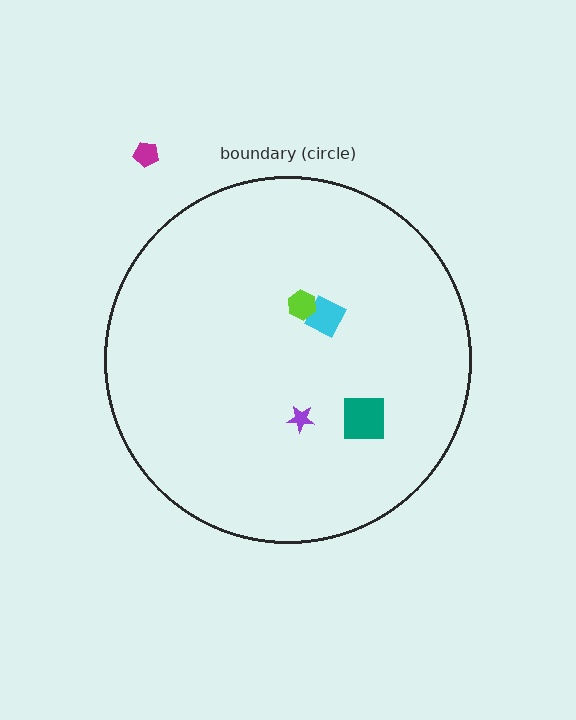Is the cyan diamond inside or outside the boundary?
Inside.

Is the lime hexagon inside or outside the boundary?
Inside.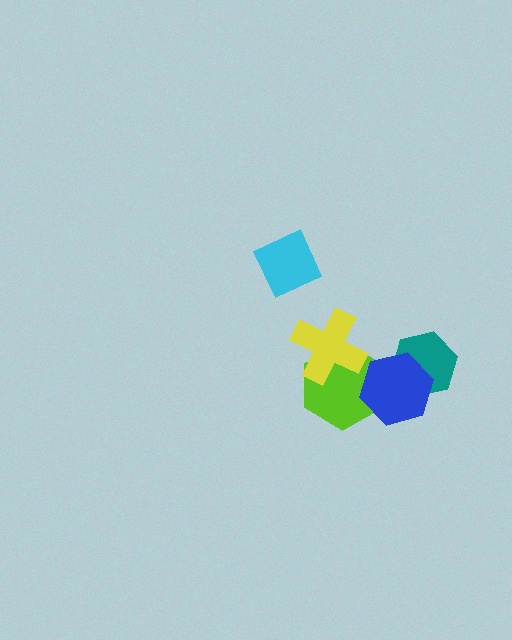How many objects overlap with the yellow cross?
1 object overlaps with the yellow cross.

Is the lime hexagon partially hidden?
Yes, it is partially covered by another shape.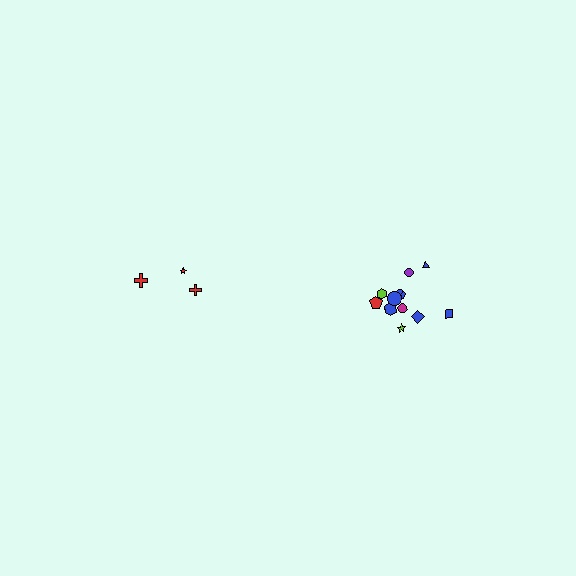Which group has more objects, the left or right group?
The right group.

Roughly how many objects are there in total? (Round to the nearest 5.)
Roughly 15 objects in total.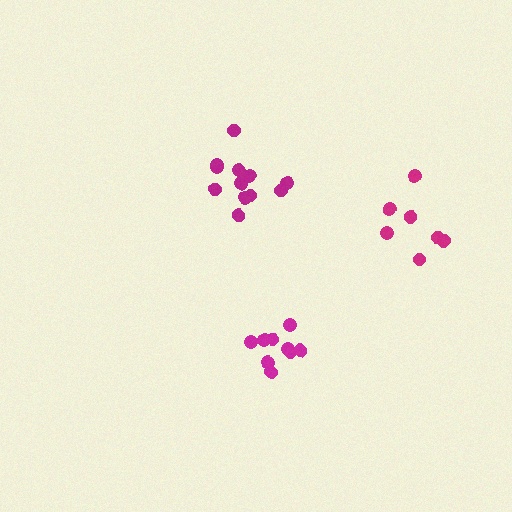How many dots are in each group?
Group 1: 12 dots, Group 2: 7 dots, Group 3: 9 dots (28 total).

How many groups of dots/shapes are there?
There are 3 groups.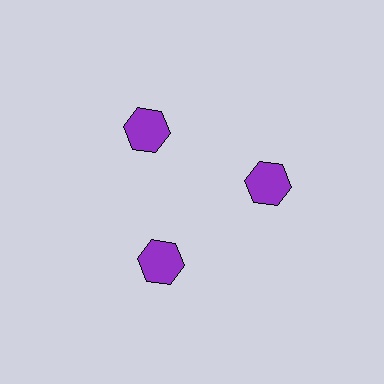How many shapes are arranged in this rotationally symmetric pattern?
There are 3 shapes, arranged in 3 groups of 1.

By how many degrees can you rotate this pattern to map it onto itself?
The pattern maps onto itself every 120 degrees of rotation.